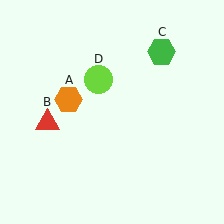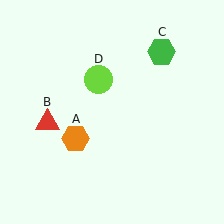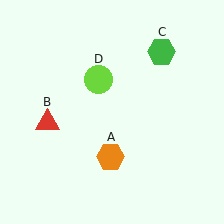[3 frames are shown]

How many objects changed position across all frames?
1 object changed position: orange hexagon (object A).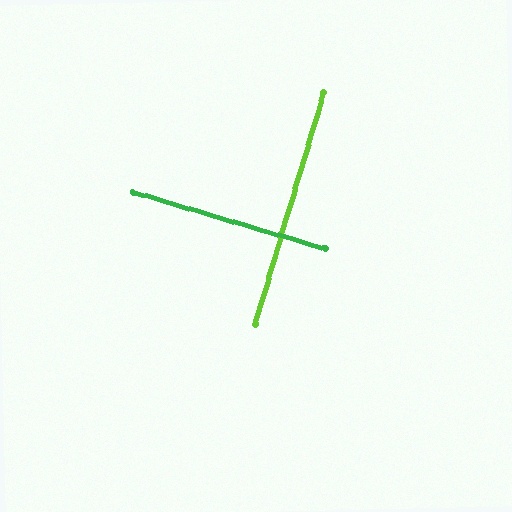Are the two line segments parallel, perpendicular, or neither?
Perpendicular — they meet at approximately 90°.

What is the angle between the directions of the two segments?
Approximately 90 degrees.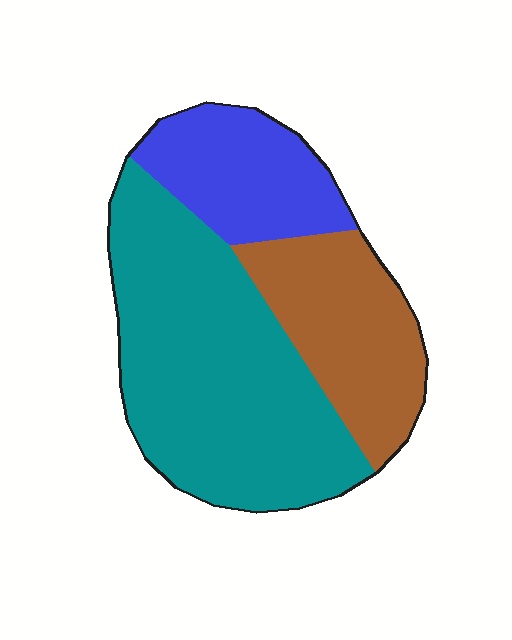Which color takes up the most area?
Teal, at roughly 55%.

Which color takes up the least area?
Blue, at roughly 20%.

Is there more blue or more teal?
Teal.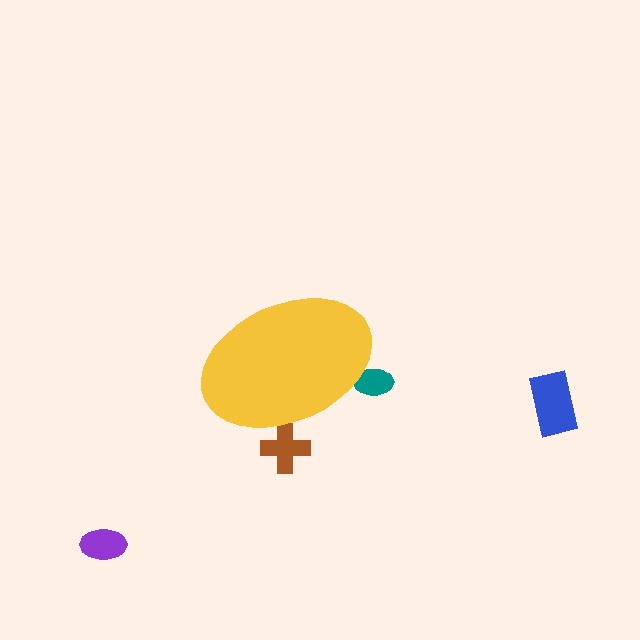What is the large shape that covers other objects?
A yellow ellipse.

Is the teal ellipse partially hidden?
Yes, the teal ellipse is partially hidden behind the yellow ellipse.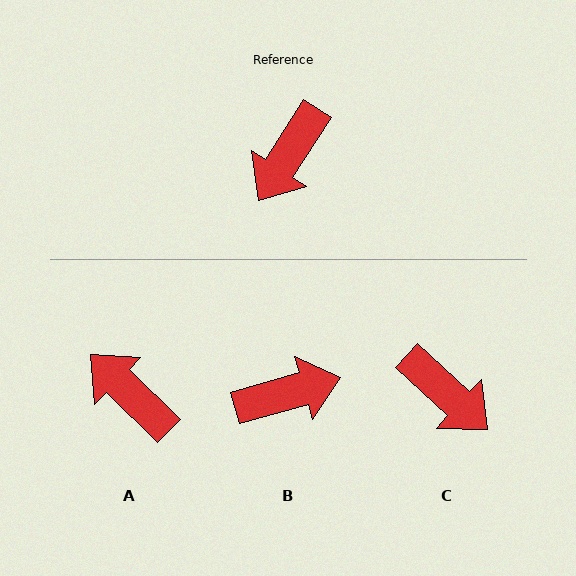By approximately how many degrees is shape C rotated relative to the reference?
Approximately 80 degrees counter-clockwise.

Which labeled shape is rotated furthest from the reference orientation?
B, about 139 degrees away.